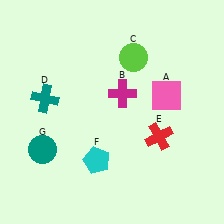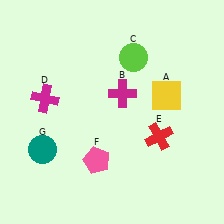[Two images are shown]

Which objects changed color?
A changed from pink to yellow. D changed from teal to magenta. F changed from cyan to pink.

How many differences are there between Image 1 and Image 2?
There are 3 differences between the two images.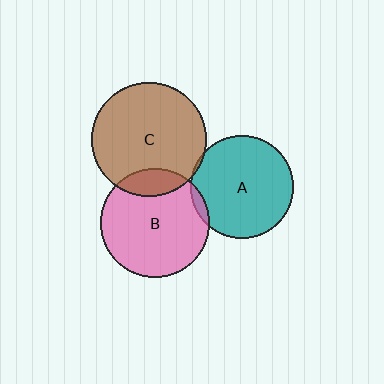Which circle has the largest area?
Circle C (brown).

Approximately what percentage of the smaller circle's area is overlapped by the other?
Approximately 5%.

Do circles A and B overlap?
Yes.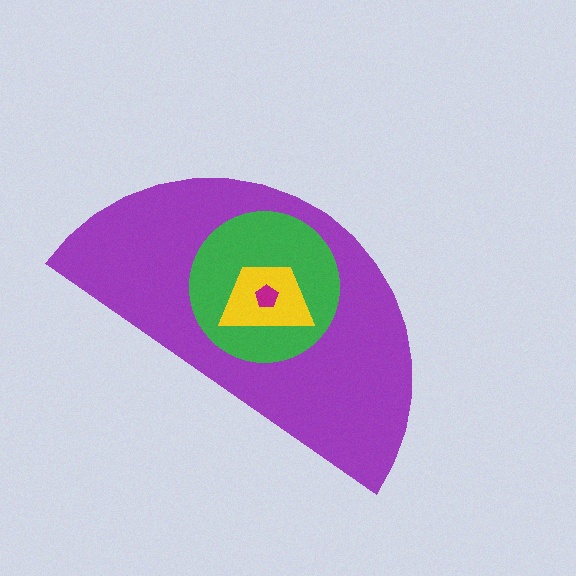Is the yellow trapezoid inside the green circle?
Yes.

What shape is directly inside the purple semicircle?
The green circle.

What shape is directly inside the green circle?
The yellow trapezoid.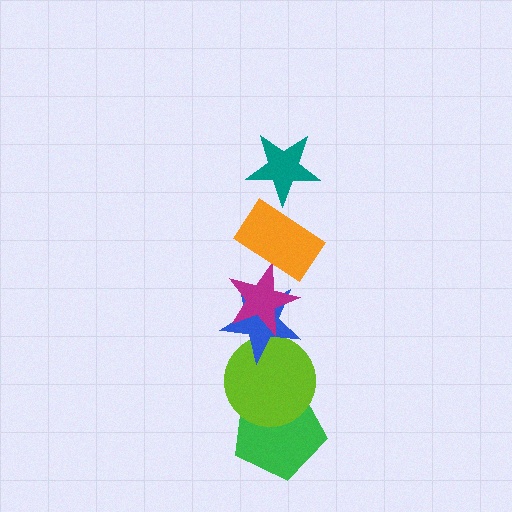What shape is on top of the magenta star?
The orange rectangle is on top of the magenta star.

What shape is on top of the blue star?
The magenta star is on top of the blue star.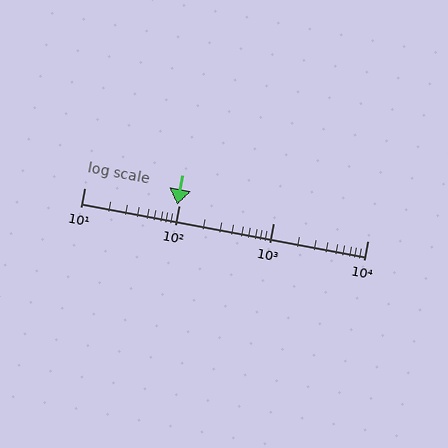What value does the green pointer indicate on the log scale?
The pointer indicates approximately 96.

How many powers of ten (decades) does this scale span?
The scale spans 3 decades, from 10 to 10000.